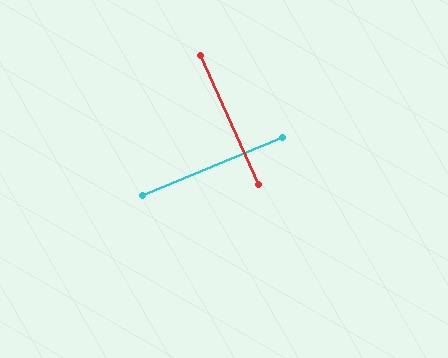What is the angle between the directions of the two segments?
Approximately 88 degrees.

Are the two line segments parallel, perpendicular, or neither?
Perpendicular — they meet at approximately 88°.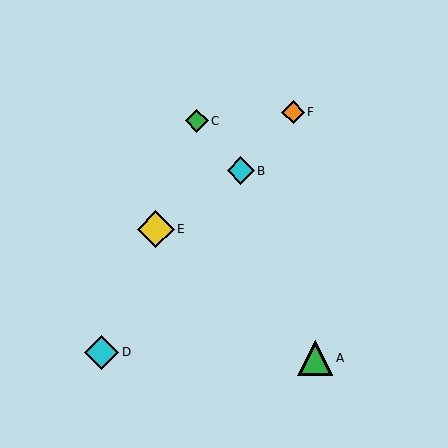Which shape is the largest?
The yellow diamond (labeled E) is the largest.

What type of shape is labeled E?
Shape E is a yellow diamond.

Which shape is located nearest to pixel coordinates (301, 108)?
The orange diamond (labeled F) at (293, 112) is nearest to that location.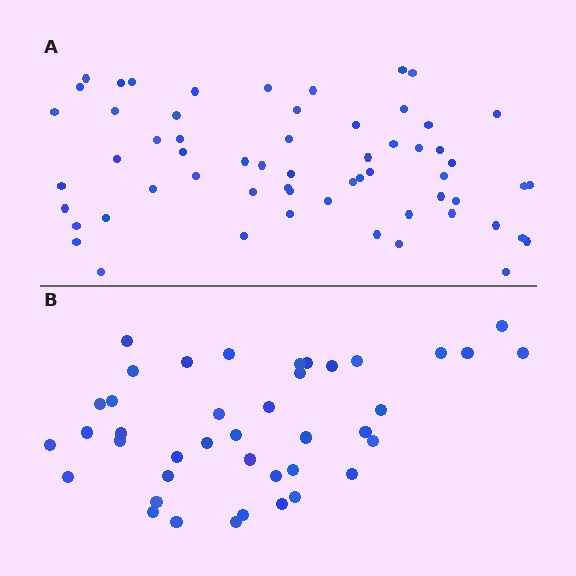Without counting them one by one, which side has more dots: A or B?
Region A (the top region) has more dots.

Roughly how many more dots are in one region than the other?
Region A has approximately 20 more dots than region B.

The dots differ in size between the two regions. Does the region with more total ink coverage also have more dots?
No. Region B has more total ink coverage because its dots are larger, but region A actually contains more individual dots. Total area can be misleading — the number of items is what matters here.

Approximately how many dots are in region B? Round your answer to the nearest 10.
About 40 dots. (The exact count is 41, which rounds to 40.)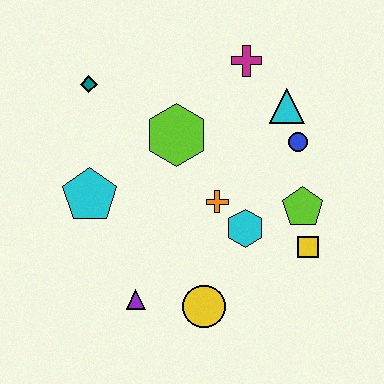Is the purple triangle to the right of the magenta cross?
No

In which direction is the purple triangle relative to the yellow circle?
The purple triangle is to the left of the yellow circle.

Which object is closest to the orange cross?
The cyan hexagon is closest to the orange cross.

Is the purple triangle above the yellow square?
No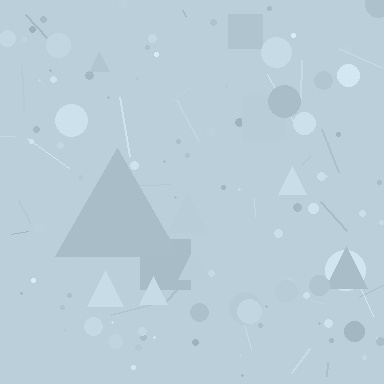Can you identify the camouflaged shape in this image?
The camouflaged shape is a triangle.